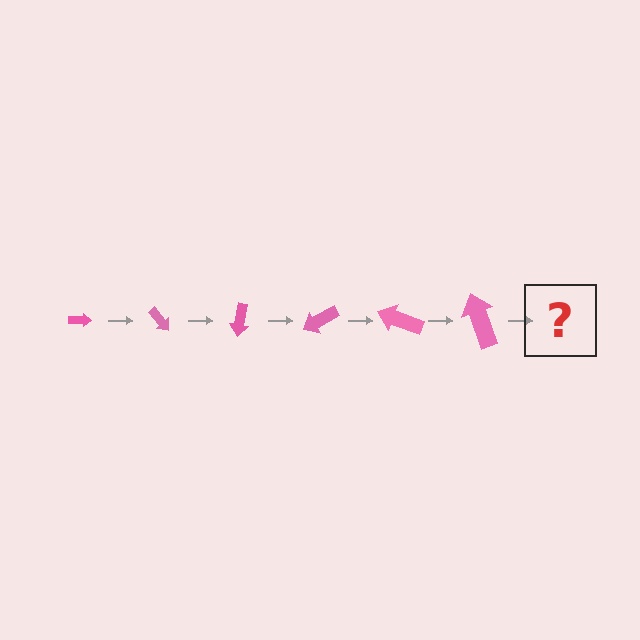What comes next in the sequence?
The next element should be an arrow, larger than the previous one and rotated 300 degrees from the start.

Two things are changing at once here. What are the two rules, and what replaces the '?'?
The two rules are that the arrow grows larger each step and it rotates 50 degrees each step. The '?' should be an arrow, larger than the previous one and rotated 300 degrees from the start.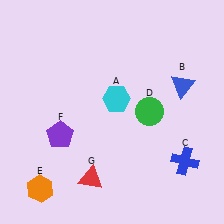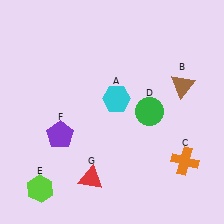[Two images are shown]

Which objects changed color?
B changed from blue to brown. C changed from blue to orange. E changed from orange to lime.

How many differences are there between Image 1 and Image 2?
There are 3 differences between the two images.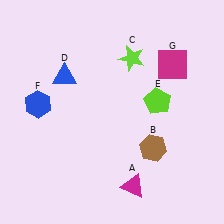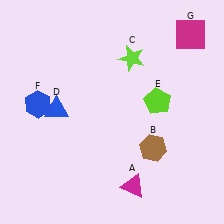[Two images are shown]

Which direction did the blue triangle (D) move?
The blue triangle (D) moved down.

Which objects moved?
The objects that moved are: the blue triangle (D), the magenta square (G).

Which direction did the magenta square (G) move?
The magenta square (G) moved up.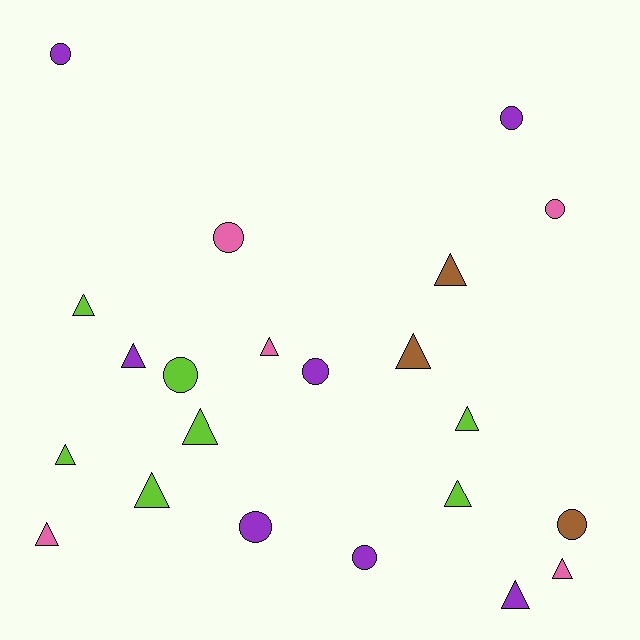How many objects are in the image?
There are 22 objects.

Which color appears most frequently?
Purple, with 7 objects.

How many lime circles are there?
There is 1 lime circle.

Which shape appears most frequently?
Triangle, with 13 objects.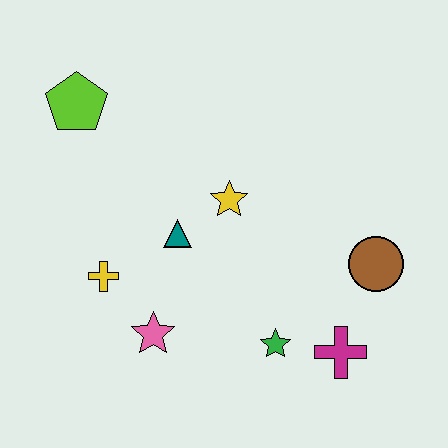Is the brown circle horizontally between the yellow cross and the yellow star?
No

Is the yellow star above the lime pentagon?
No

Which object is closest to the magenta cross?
The green star is closest to the magenta cross.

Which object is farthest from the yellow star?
The magenta cross is farthest from the yellow star.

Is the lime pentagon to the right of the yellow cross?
No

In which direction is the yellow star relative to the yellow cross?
The yellow star is to the right of the yellow cross.